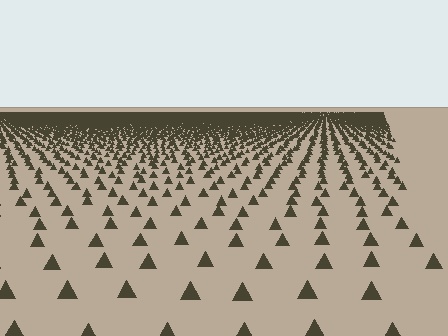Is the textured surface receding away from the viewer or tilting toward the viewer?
The surface is receding away from the viewer. Texture elements get smaller and denser toward the top.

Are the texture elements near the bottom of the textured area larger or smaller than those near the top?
Larger. Near the bottom, elements are closer to the viewer and appear at a bigger on-screen size.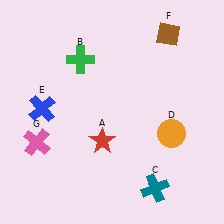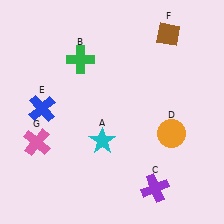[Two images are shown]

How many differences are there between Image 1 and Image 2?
There are 2 differences between the two images.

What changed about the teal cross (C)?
In Image 1, C is teal. In Image 2, it changed to purple.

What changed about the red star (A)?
In Image 1, A is red. In Image 2, it changed to cyan.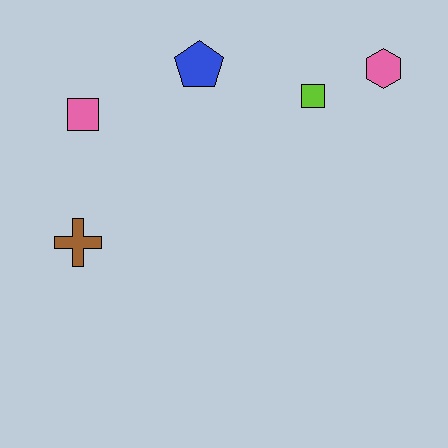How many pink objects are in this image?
There are 2 pink objects.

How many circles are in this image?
There are no circles.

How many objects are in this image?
There are 5 objects.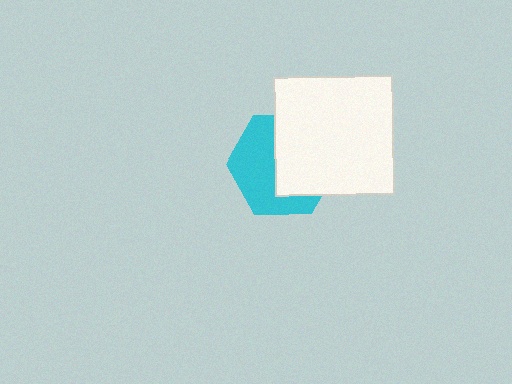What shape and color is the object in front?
The object in front is a white square.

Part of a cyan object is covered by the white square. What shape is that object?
It is a hexagon.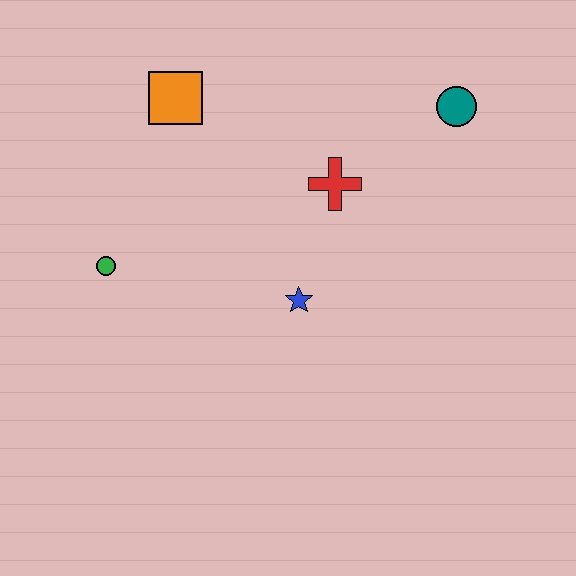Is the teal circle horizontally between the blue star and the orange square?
No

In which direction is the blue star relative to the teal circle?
The blue star is below the teal circle.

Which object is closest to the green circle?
The orange square is closest to the green circle.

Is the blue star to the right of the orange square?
Yes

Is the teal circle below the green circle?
No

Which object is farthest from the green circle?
The teal circle is farthest from the green circle.